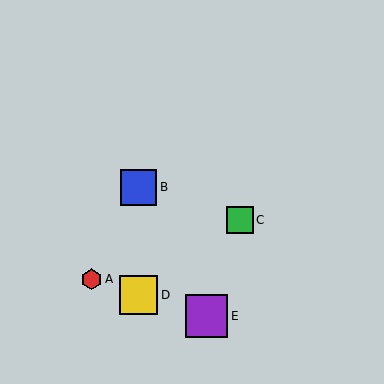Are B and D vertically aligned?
Yes, both are at x≈139.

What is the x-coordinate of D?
Object D is at x≈139.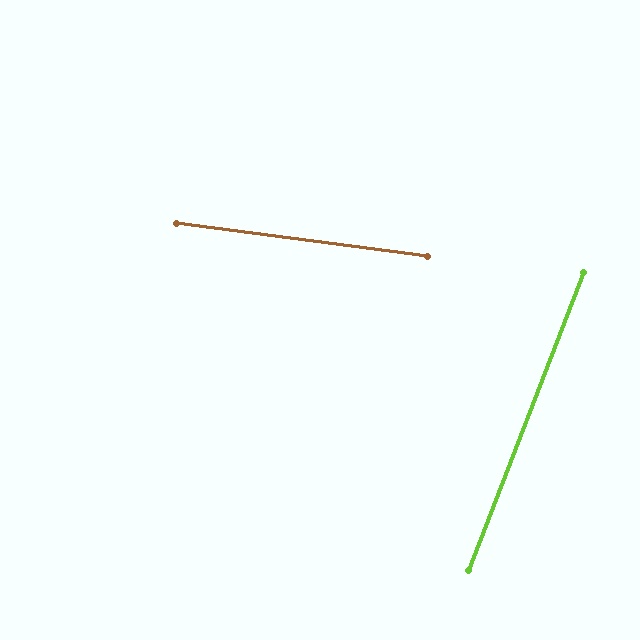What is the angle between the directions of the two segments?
Approximately 76 degrees.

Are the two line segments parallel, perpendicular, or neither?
Neither parallel nor perpendicular — they differ by about 76°.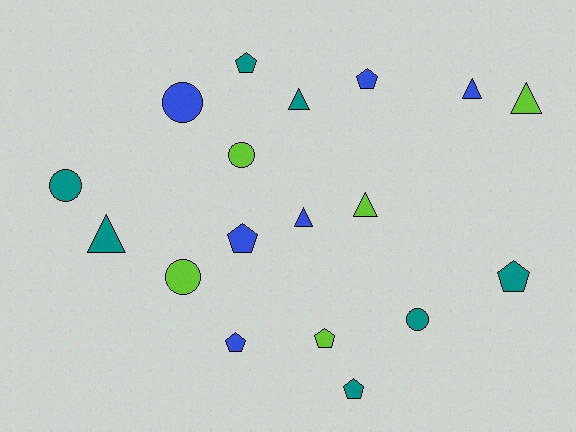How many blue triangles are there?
There are 2 blue triangles.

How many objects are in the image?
There are 18 objects.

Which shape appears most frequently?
Pentagon, with 7 objects.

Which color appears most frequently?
Teal, with 7 objects.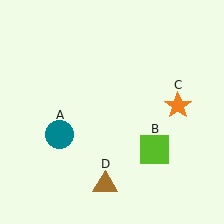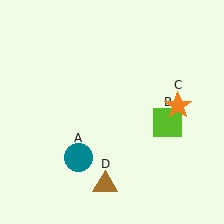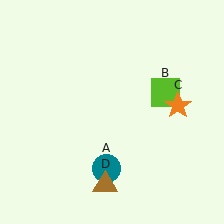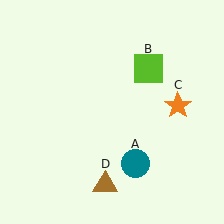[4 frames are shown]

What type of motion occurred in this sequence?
The teal circle (object A), lime square (object B) rotated counterclockwise around the center of the scene.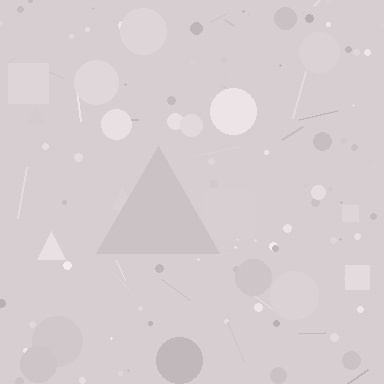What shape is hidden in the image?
A triangle is hidden in the image.